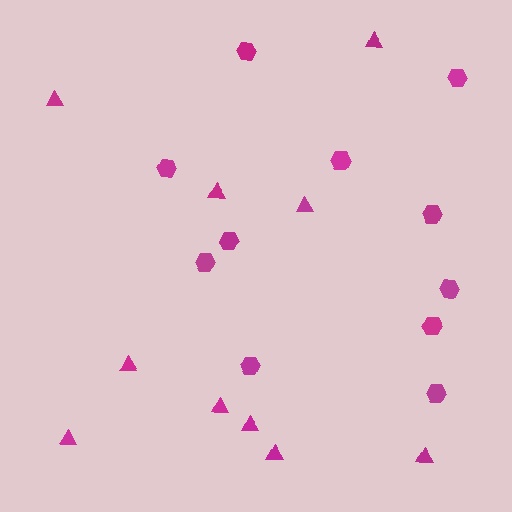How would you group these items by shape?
There are 2 groups: one group of triangles (10) and one group of hexagons (11).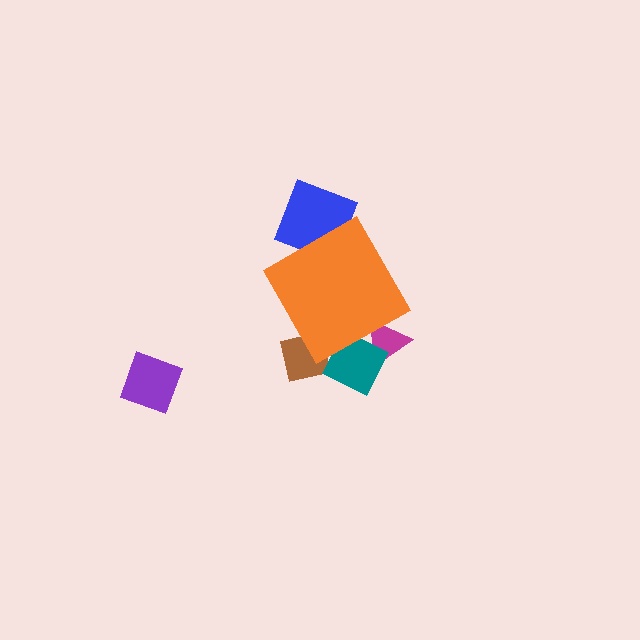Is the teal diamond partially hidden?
Yes, the teal diamond is partially hidden behind the orange diamond.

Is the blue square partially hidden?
Yes, the blue square is partially hidden behind the orange diamond.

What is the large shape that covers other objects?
An orange diamond.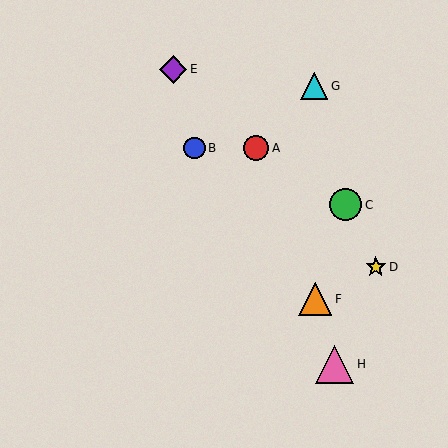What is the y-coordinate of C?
Object C is at y≈205.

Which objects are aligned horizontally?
Objects A, B are aligned horizontally.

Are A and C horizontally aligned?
No, A is at y≈148 and C is at y≈205.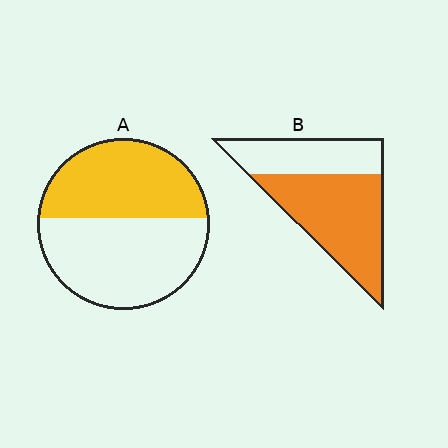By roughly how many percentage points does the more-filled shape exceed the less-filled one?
By roughly 15 percentage points (B over A).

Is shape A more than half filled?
No.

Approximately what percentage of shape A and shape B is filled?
A is approximately 45% and B is approximately 65%.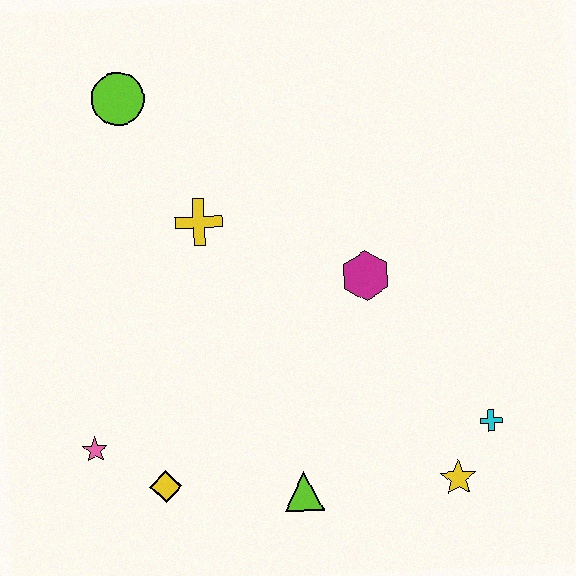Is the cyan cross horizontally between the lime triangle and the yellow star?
No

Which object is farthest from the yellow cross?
The yellow star is farthest from the yellow cross.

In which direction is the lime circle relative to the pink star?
The lime circle is above the pink star.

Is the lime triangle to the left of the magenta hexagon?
Yes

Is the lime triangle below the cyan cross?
Yes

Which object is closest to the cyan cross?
The yellow star is closest to the cyan cross.